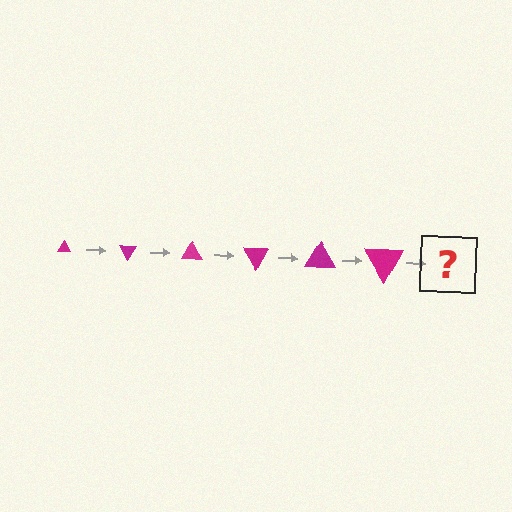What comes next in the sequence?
The next element should be a triangle, larger than the previous one and rotated 360 degrees from the start.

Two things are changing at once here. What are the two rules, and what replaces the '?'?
The two rules are that the triangle grows larger each step and it rotates 60 degrees each step. The '?' should be a triangle, larger than the previous one and rotated 360 degrees from the start.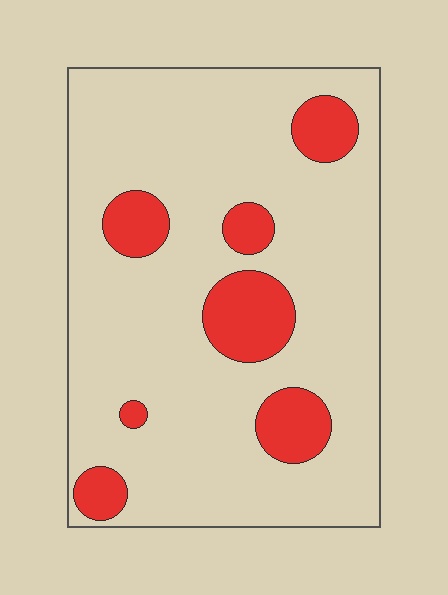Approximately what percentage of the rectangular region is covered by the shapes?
Approximately 15%.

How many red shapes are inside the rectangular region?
7.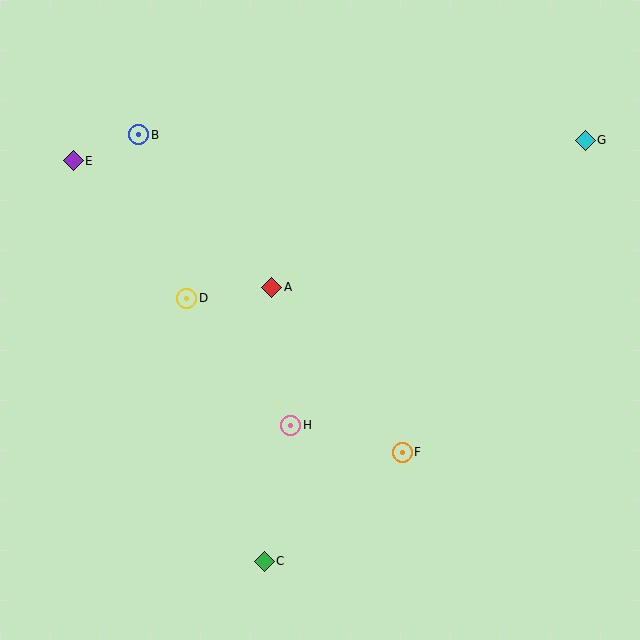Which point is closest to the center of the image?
Point A at (272, 287) is closest to the center.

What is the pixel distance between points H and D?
The distance between H and D is 164 pixels.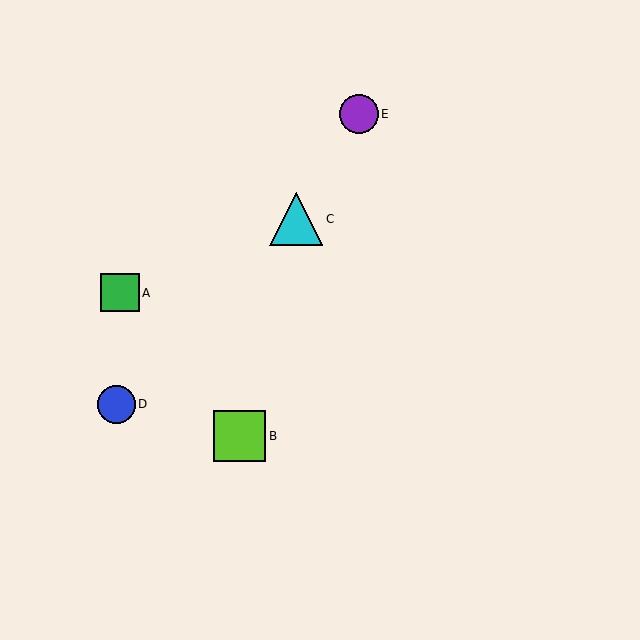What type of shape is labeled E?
Shape E is a purple circle.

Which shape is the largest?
The cyan triangle (labeled C) is the largest.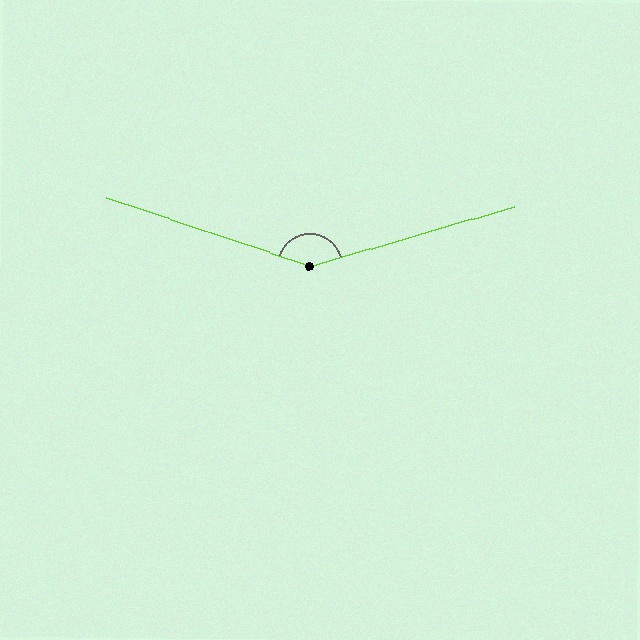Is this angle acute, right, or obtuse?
It is obtuse.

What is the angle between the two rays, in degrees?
Approximately 145 degrees.